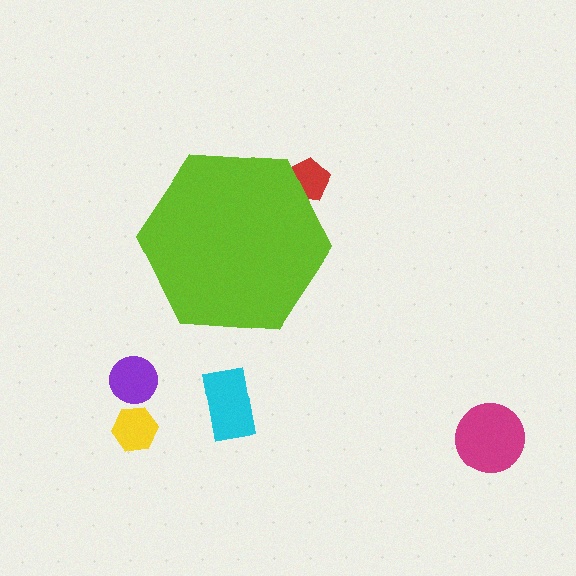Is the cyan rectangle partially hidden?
No, the cyan rectangle is fully visible.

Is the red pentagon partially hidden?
Yes, the red pentagon is partially hidden behind the lime hexagon.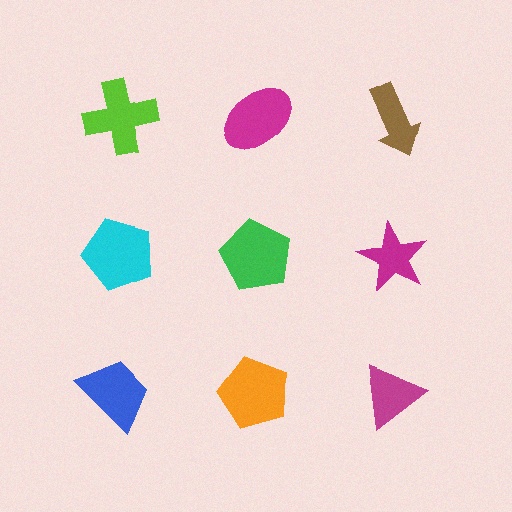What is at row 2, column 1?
A cyan pentagon.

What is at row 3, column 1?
A blue trapezoid.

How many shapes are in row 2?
3 shapes.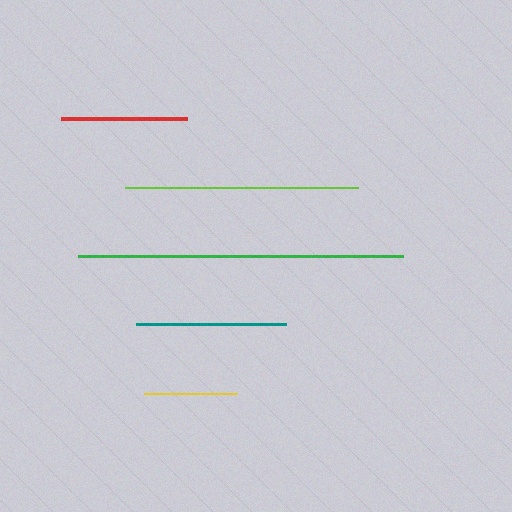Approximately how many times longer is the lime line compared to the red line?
The lime line is approximately 1.9 times the length of the red line.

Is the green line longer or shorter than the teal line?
The green line is longer than the teal line.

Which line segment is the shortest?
The yellow line is the shortest at approximately 93 pixels.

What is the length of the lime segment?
The lime segment is approximately 233 pixels long.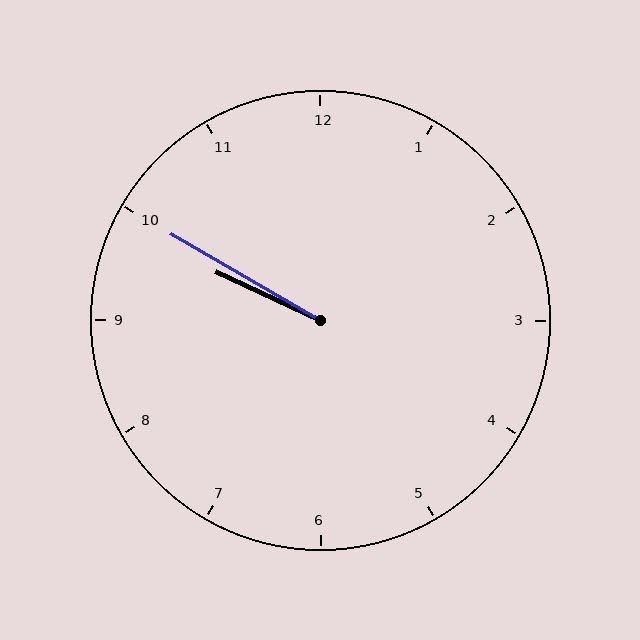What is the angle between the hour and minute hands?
Approximately 5 degrees.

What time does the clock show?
9:50.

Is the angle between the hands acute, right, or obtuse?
It is acute.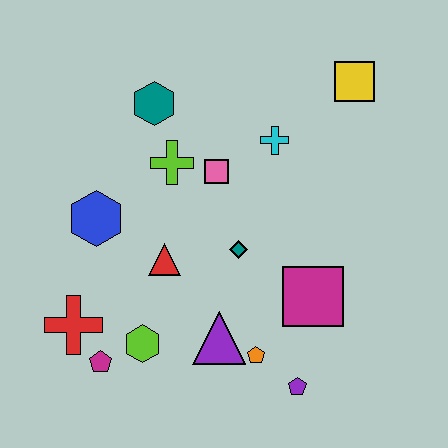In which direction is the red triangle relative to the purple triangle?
The red triangle is above the purple triangle.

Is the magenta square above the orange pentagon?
Yes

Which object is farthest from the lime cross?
The purple pentagon is farthest from the lime cross.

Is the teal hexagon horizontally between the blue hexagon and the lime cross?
Yes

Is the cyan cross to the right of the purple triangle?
Yes